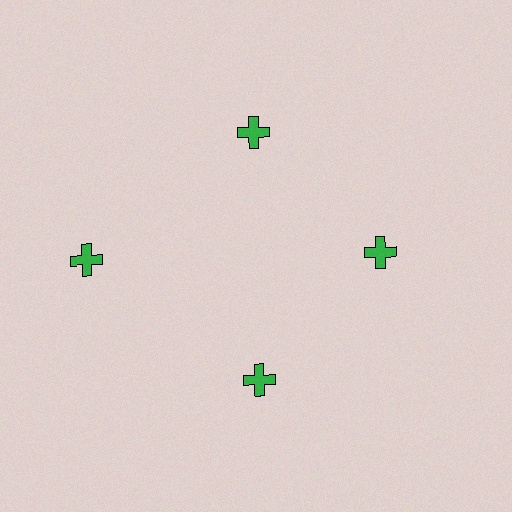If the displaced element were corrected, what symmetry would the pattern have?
It would have 4-fold rotational symmetry — the pattern would map onto itself every 90 degrees.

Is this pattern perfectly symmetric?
No. The 4 green crosses are arranged in a ring, but one element near the 9 o'clock position is pushed outward from the center, breaking the 4-fold rotational symmetry.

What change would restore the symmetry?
The symmetry would be restored by moving it inward, back onto the ring so that all 4 crosses sit at equal angles and equal distance from the center.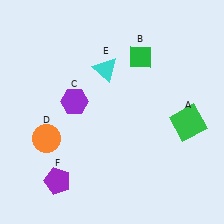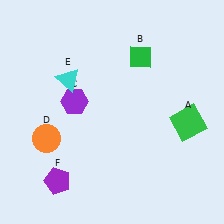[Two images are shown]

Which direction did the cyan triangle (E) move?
The cyan triangle (E) moved left.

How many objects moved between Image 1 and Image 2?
1 object moved between the two images.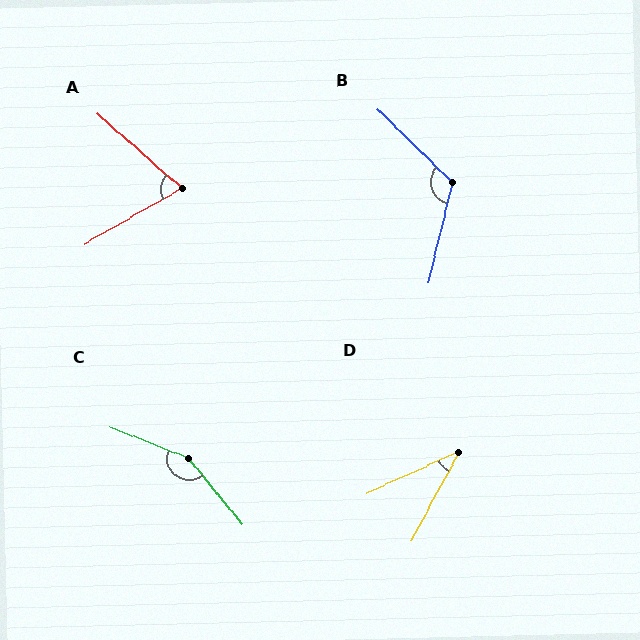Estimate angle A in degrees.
Approximately 71 degrees.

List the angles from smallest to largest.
D (37°), A (71°), B (121°), C (151°).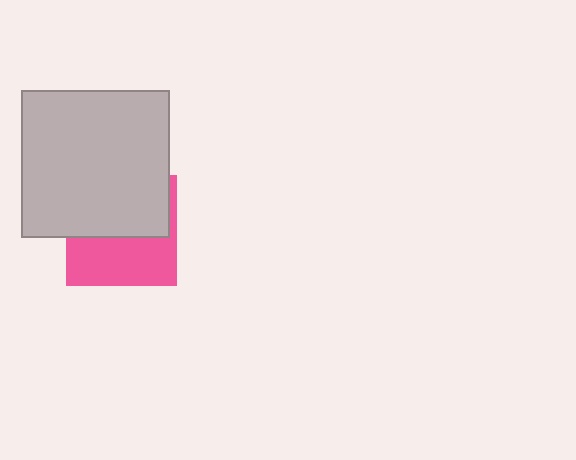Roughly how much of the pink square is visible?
About half of it is visible (roughly 48%).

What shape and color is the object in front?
The object in front is a light gray square.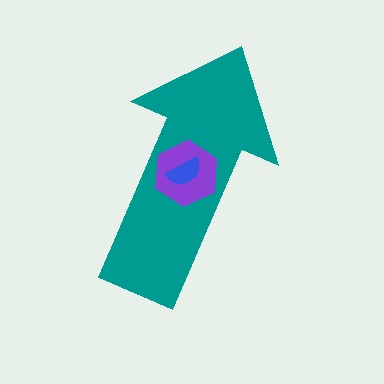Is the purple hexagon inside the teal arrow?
Yes.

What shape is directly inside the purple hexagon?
The blue semicircle.